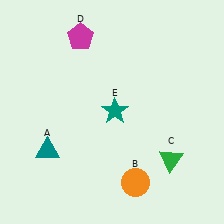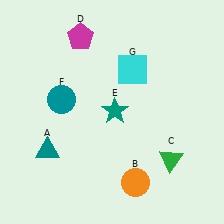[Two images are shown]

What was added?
A teal circle (F), a cyan square (G) were added in Image 2.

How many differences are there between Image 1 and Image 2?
There are 2 differences between the two images.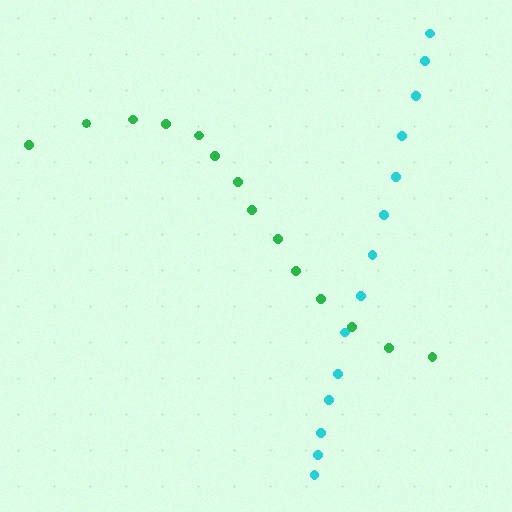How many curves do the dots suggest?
There are 2 distinct paths.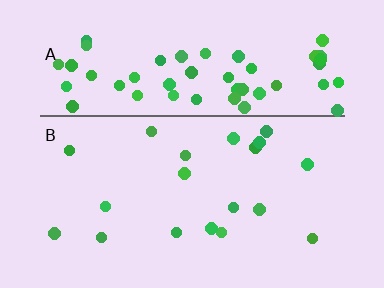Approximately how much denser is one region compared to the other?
Approximately 3.5× — region A over region B.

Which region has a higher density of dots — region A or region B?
A (the top).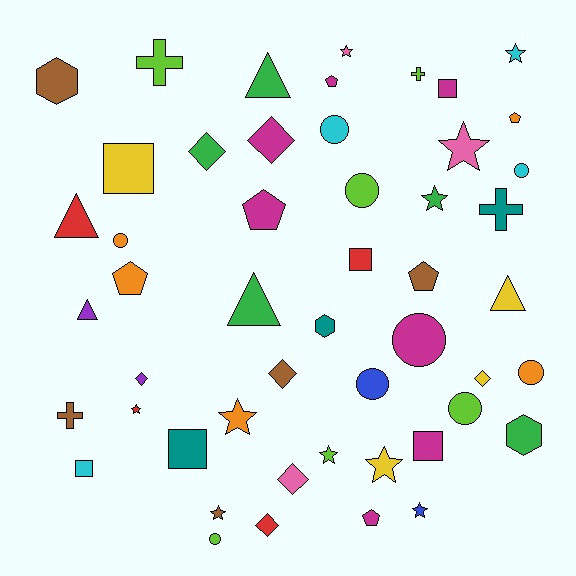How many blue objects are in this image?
There are 2 blue objects.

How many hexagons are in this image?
There are 3 hexagons.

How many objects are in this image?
There are 50 objects.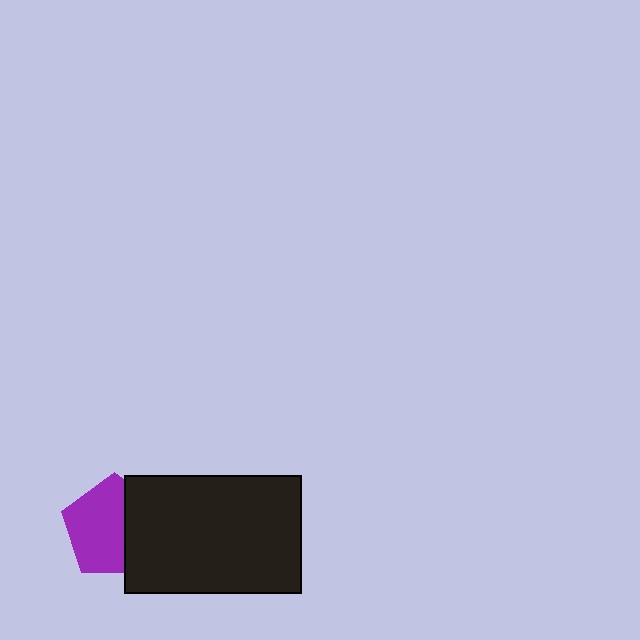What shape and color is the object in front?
The object in front is a black rectangle.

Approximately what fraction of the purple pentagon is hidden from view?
Roughly 38% of the purple pentagon is hidden behind the black rectangle.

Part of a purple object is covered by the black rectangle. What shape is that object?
It is a pentagon.